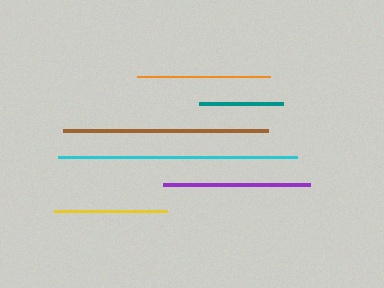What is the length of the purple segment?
The purple segment is approximately 147 pixels long.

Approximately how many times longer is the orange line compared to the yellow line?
The orange line is approximately 1.2 times the length of the yellow line.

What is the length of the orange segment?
The orange segment is approximately 132 pixels long.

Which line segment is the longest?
The cyan line is the longest at approximately 238 pixels.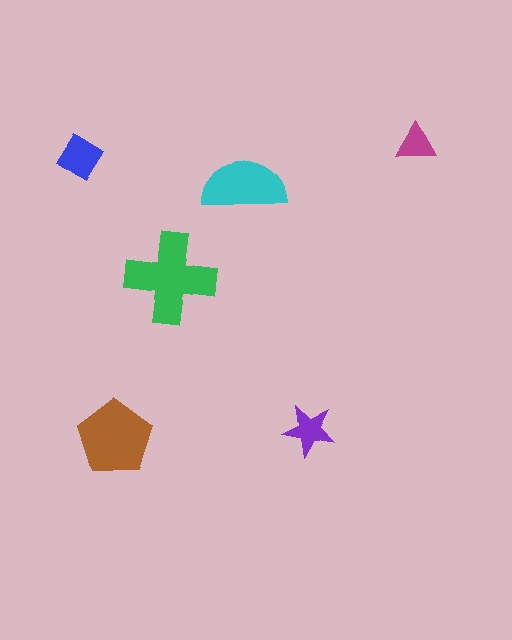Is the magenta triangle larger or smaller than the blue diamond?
Smaller.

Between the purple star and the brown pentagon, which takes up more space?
The brown pentagon.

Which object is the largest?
The green cross.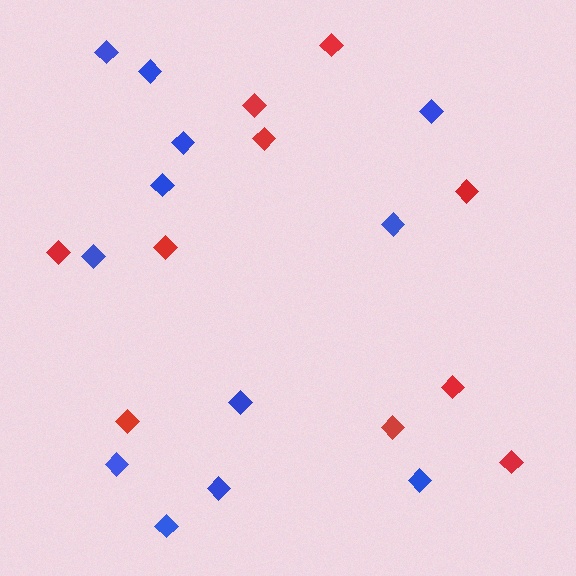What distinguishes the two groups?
There are 2 groups: one group of red diamonds (10) and one group of blue diamonds (12).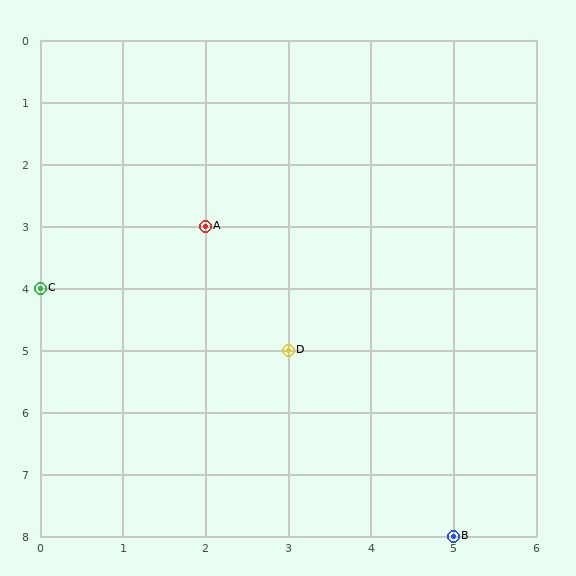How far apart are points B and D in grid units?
Points B and D are 2 columns and 3 rows apart (about 3.6 grid units diagonally).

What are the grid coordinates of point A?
Point A is at grid coordinates (2, 3).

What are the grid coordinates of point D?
Point D is at grid coordinates (3, 5).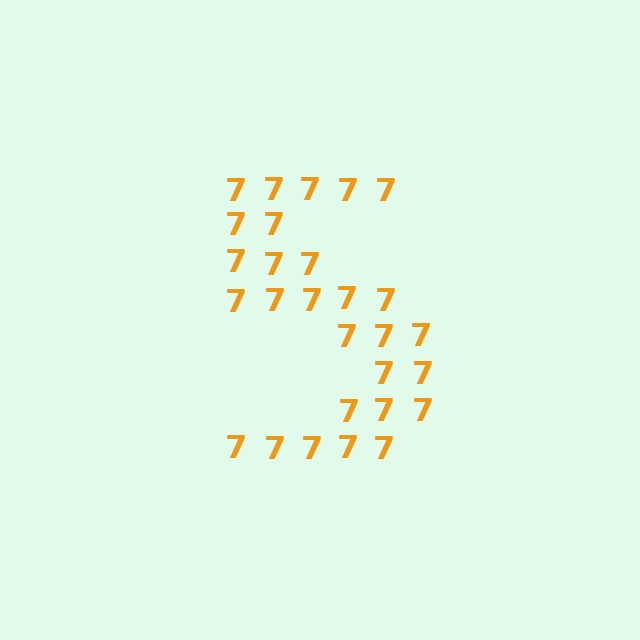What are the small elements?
The small elements are digit 7's.